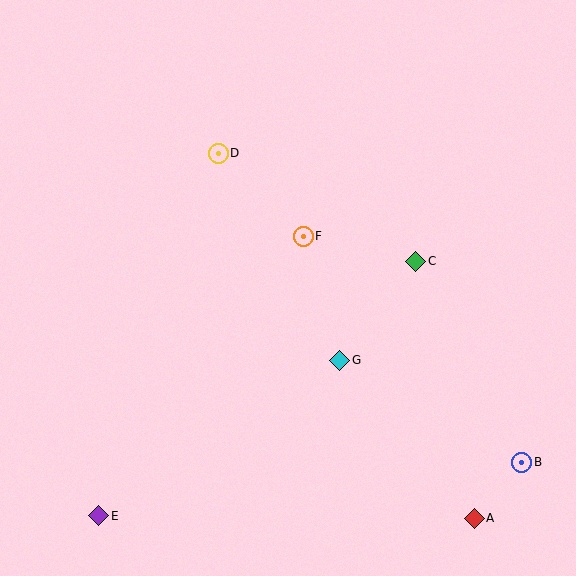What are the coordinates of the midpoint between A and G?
The midpoint between A and G is at (407, 439).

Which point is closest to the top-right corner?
Point C is closest to the top-right corner.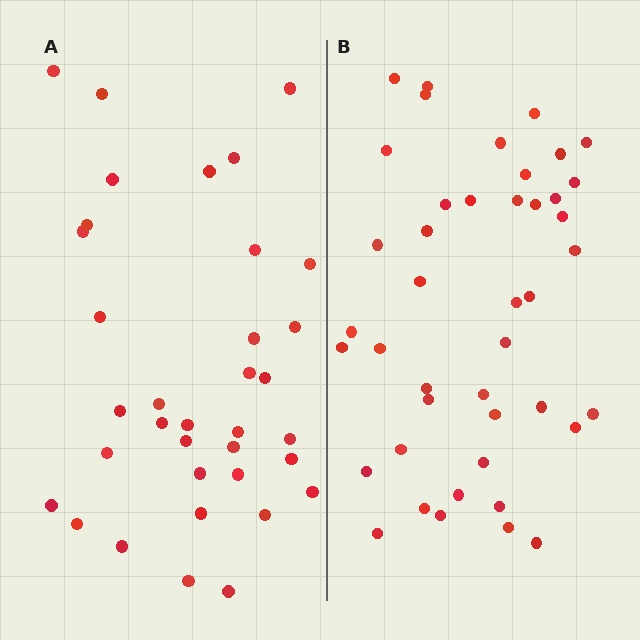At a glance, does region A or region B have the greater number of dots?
Region B (the right region) has more dots.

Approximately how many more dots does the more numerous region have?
Region B has roughly 8 or so more dots than region A.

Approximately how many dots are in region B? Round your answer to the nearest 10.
About 40 dots. (The exact count is 43, which rounds to 40.)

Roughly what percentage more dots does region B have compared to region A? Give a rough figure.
About 25% more.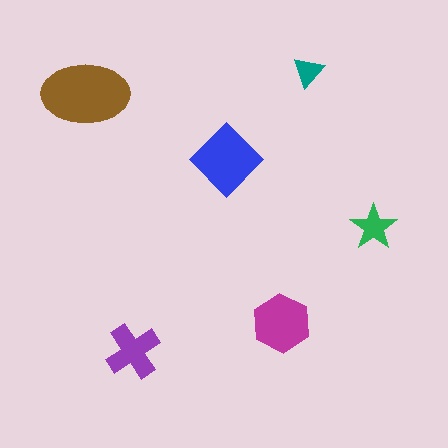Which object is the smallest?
The teal triangle.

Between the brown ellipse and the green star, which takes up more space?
The brown ellipse.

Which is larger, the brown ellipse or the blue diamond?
The brown ellipse.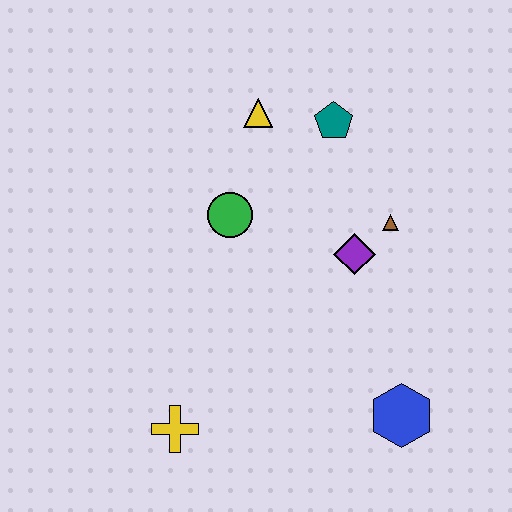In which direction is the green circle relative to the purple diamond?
The green circle is to the left of the purple diamond.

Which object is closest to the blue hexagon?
The purple diamond is closest to the blue hexagon.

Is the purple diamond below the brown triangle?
Yes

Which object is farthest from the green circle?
The blue hexagon is farthest from the green circle.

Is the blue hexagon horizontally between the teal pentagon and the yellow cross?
No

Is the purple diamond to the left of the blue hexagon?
Yes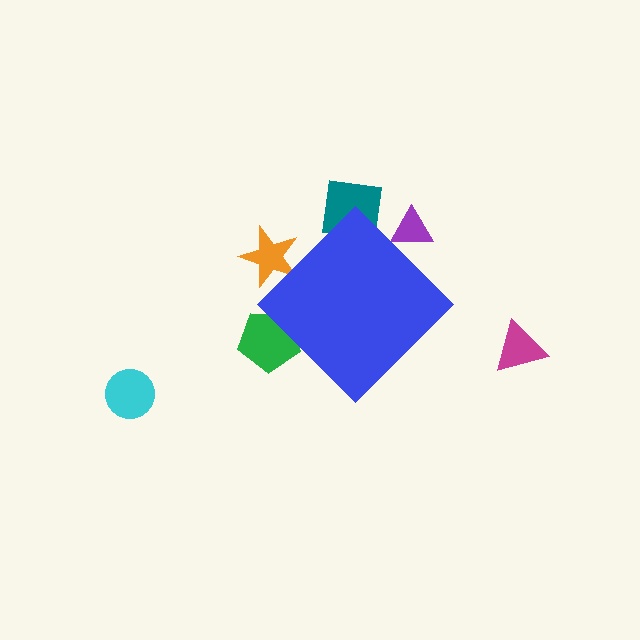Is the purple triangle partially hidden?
Yes, the purple triangle is partially hidden behind the blue diamond.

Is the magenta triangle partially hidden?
No, the magenta triangle is fully visible.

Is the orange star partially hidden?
Yes, the orange star is partially hidden behind the blue diamond.